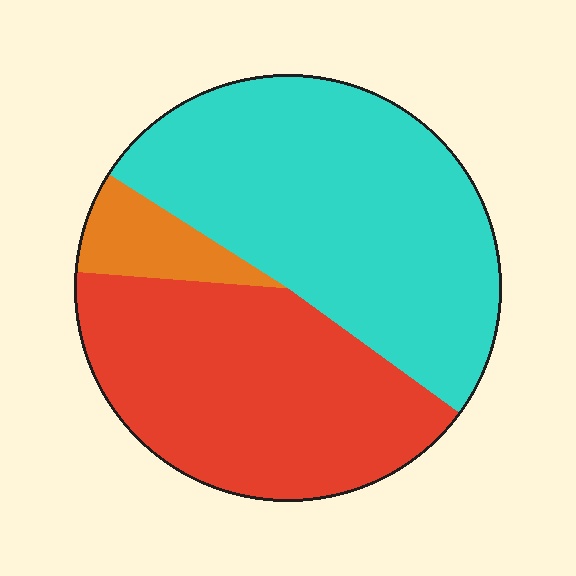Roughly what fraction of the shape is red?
Red covers 41% of the shape.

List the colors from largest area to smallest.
From largest to smallest: cyan, red, orange.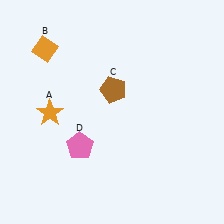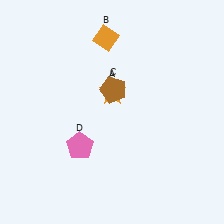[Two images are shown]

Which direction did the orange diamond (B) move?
The orange diamond (B) moved right.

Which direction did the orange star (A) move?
The orange star (A) moved right.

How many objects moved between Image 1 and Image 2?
2 objects moved between the two images.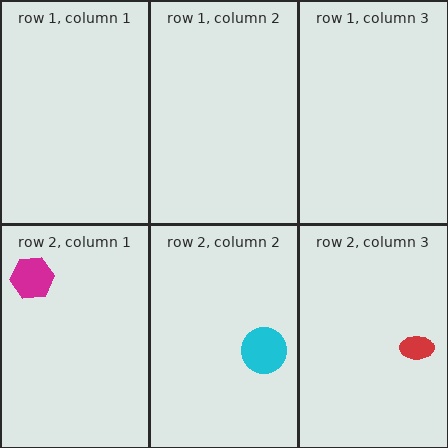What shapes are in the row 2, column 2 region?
The cyan circle.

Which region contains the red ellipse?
The row 2, column 3 region.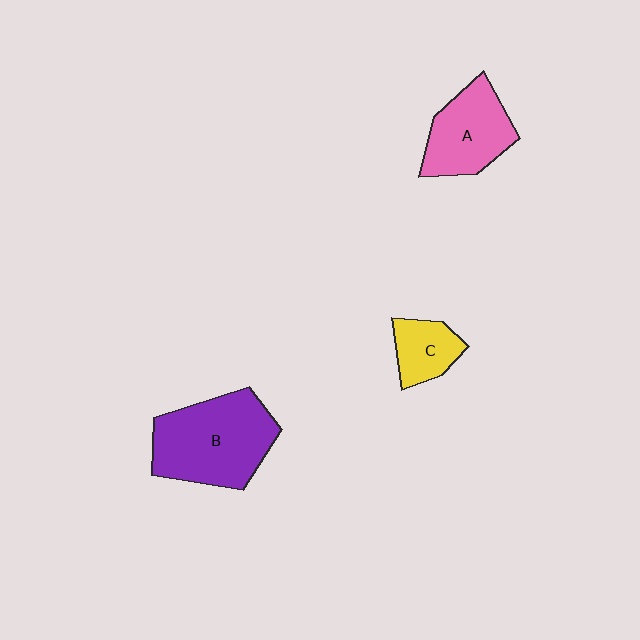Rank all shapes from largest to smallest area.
From largest to smallest: B (purple), A (pink), C (yellow).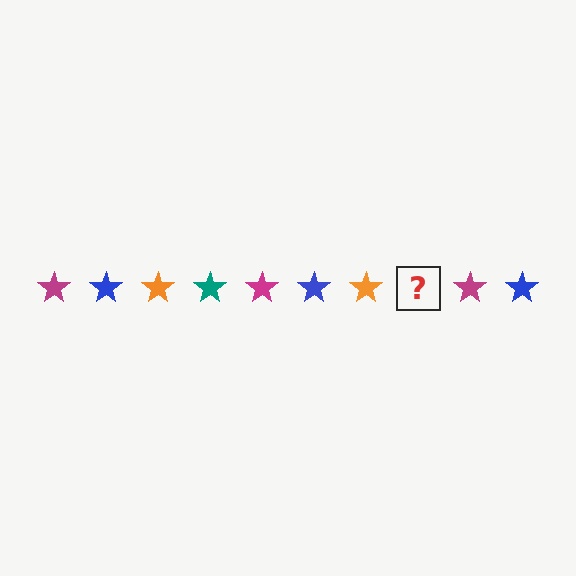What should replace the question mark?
The question mark should be replaced with a teal star.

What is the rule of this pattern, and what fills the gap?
The rule is that the pattern cycles through magenta, blue, orange, teal stars. The gap should be filled with a teal star.